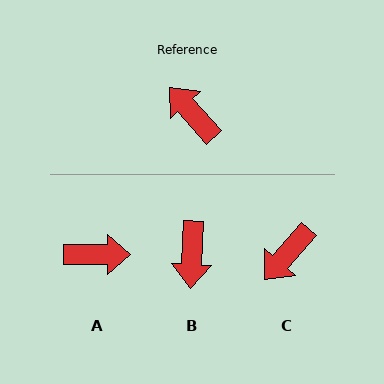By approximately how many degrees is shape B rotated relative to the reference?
Approximately 135 degrees counter-clockwise.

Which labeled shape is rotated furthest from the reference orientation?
B, about 135 degrees away.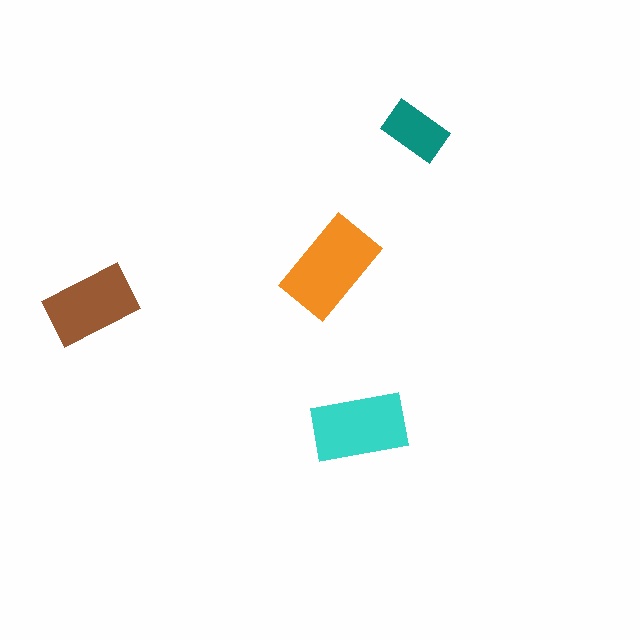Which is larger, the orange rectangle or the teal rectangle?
The orange one.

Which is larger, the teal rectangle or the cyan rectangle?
The cyan one.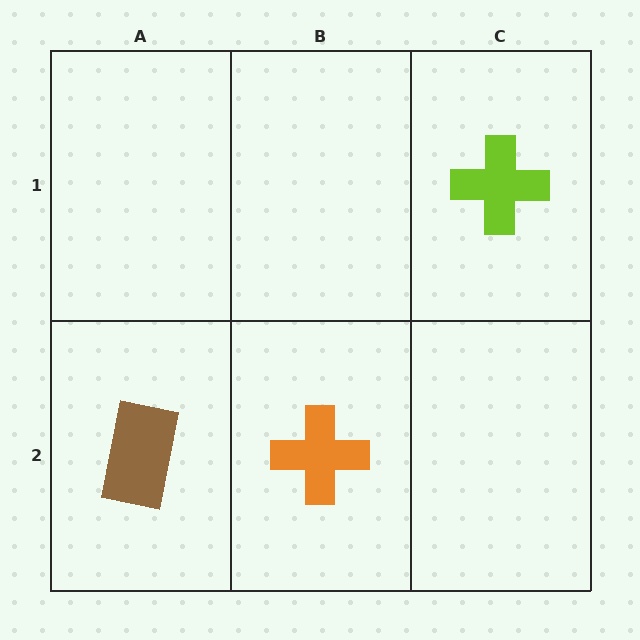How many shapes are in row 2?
2 shapes.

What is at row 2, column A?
A brown rectangle.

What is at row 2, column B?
An orange cross.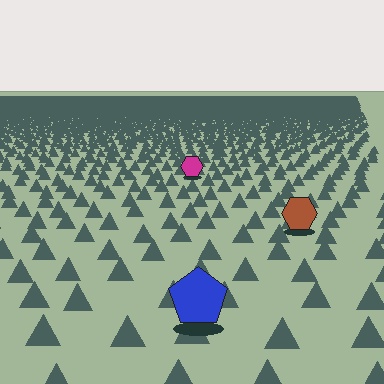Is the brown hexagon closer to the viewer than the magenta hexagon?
Yes. The brown hexagon is closer — you can tell from the texture gradient: the ground texture is coarser near it.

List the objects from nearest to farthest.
From nearest to farthest: the blue pentagon, the brown hexagon, the magenta hexagon.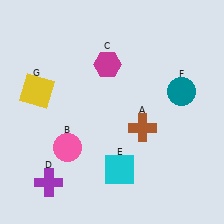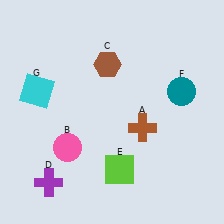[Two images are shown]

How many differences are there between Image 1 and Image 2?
There are 3 differences between the two images.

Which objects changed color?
C changed from magenta to brown. E changed from cyan to lime. G changed from yellow to cyan.